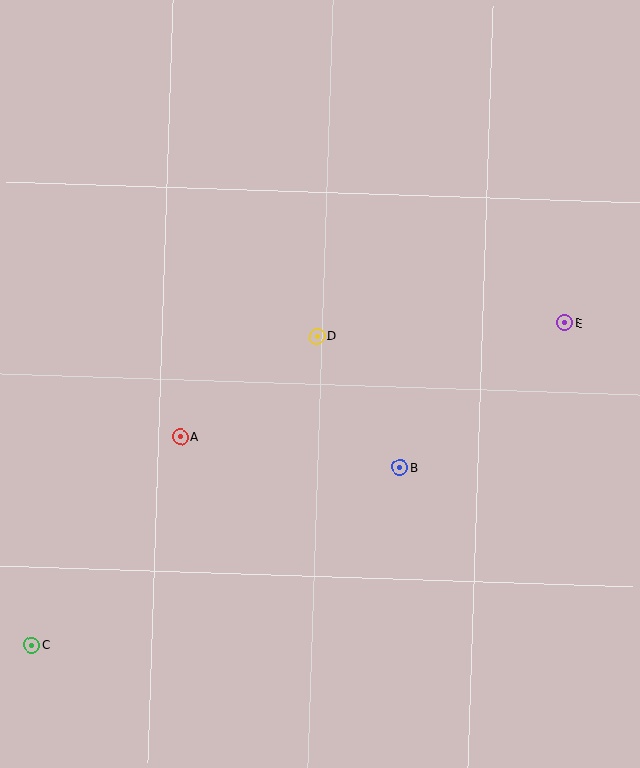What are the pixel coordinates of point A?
Point A is at (180, 437).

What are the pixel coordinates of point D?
Point D is at (317, 336).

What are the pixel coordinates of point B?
Point B is at (400, 468).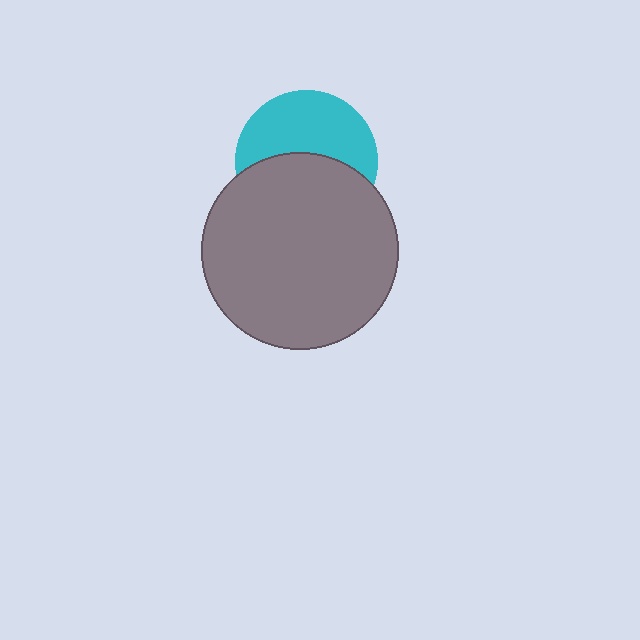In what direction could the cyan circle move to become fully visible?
The cyan circle could move up. That would shift it out from behind the gray circle entirely.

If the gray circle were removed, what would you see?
You would see the complete cyan circle.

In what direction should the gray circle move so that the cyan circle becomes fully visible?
The gray circle should move down. That is the shortest direction to clear the overlap and leave the cyan circle fully visible.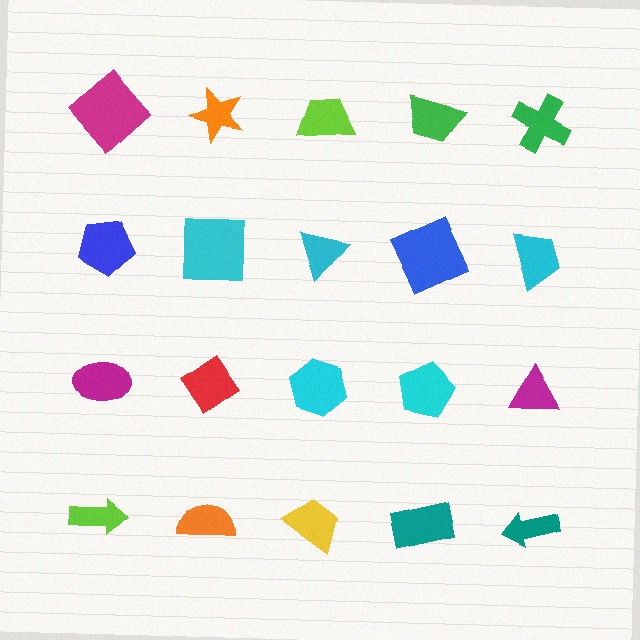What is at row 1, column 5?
A green cross.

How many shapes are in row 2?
5 shapes.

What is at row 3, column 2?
A red diamond.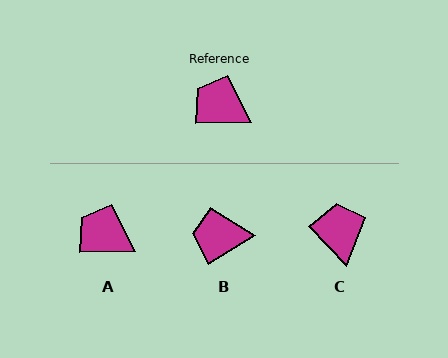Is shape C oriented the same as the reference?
No, it is off by about 49 degrees.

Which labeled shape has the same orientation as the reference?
A.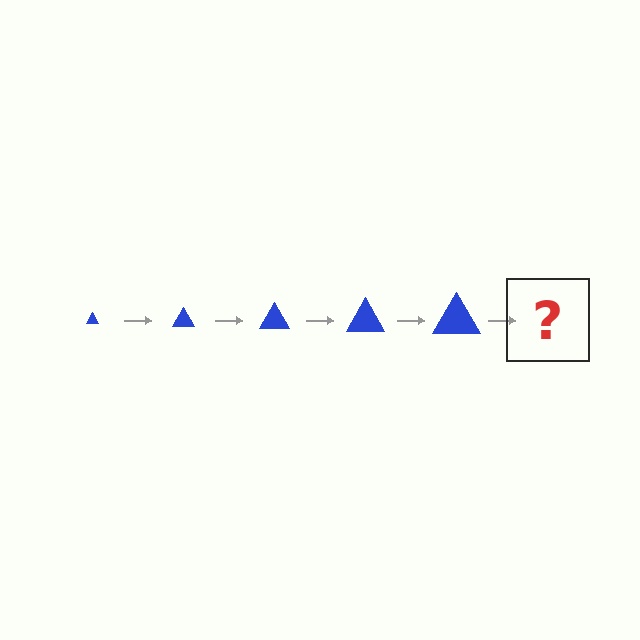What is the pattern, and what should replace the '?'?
The pattern is that the triangle gets progressively larger each step. The '?' should be a blue triangle, larger than the previous one.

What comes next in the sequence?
The next element should be a blue triangle, larger than the previous one.